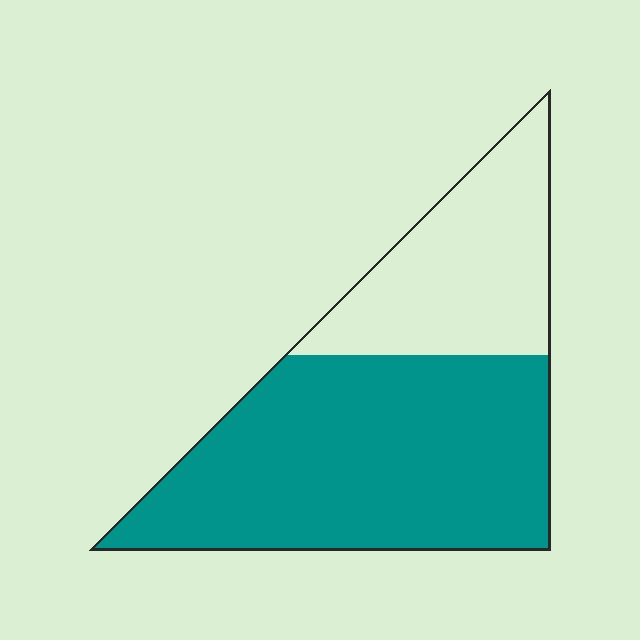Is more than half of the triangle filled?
Yes.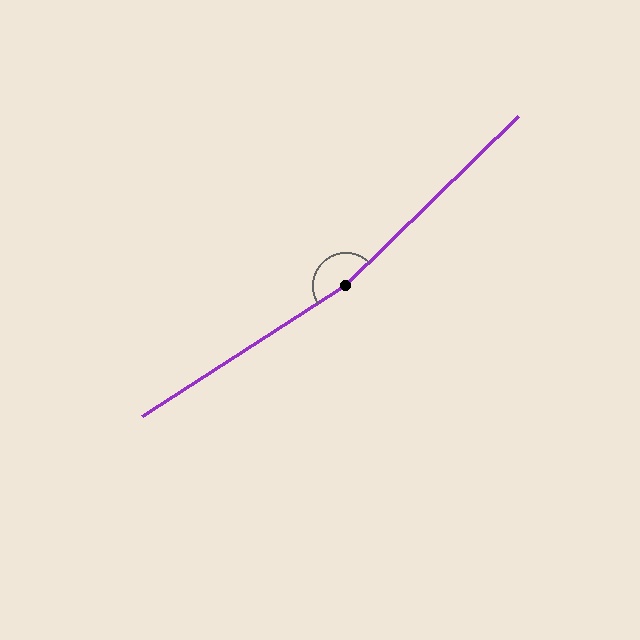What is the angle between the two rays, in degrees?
Approximately 168 degrees.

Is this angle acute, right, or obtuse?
It is obtuse.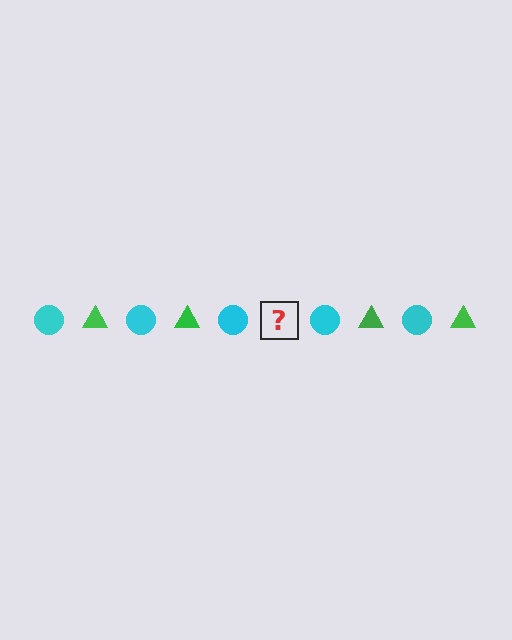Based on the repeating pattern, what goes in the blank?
The blank should be a green triangle.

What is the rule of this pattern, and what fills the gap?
The rule is that the pattern alternates between cyan circle and green triangle. The gap should be filled with a green triangle.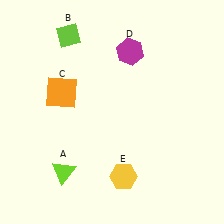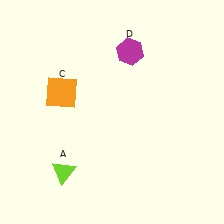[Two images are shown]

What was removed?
The lime diamond (B), the yellow hexagon (E) were removed in Image 2.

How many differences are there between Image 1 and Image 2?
There are 2 differences between the two images.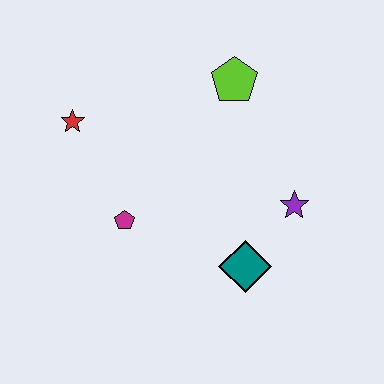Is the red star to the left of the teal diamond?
Yes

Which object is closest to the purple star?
The teal diamond is closest to the purple star.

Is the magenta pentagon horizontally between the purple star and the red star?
Yes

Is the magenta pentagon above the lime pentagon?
No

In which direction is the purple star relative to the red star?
The purple star is to the right of the red star.